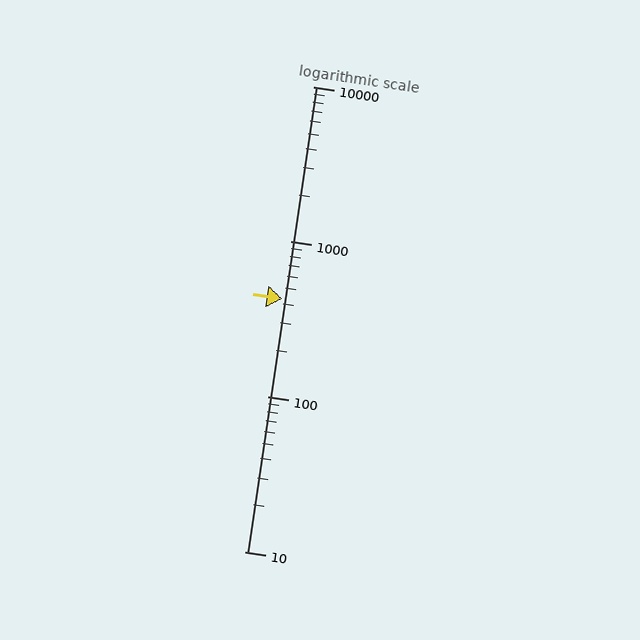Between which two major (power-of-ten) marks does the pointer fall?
The pointer is between 100 and 1000.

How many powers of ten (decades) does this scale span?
The scale spans 3 decades, from 10 to 10000.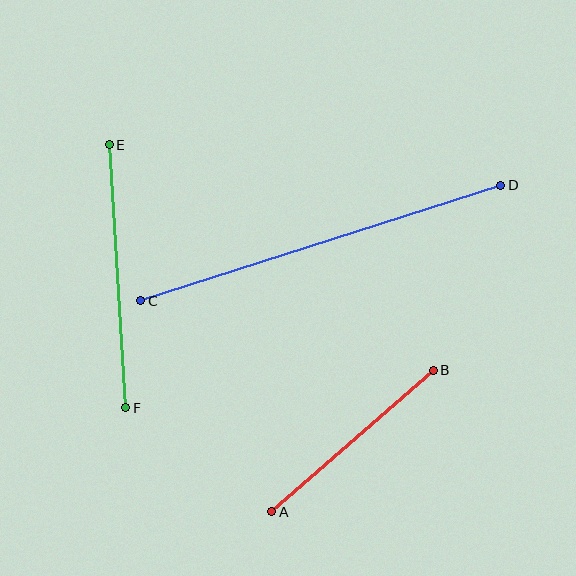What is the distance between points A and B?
The distance is approximately 215 pixels.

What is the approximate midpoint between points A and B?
The midpoint is at approximately (352, 441) pixels.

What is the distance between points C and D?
The distance is approximately 378 pixels.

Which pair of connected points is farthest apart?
Points C and D are farthest apart.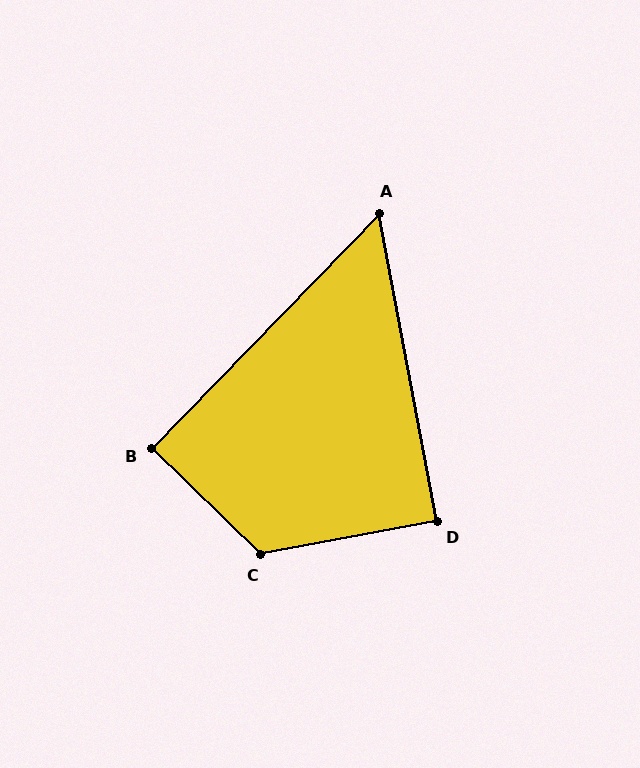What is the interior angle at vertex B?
Approximately 90 degrees (approximately right).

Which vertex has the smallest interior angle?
A, at approximately 55 degrees.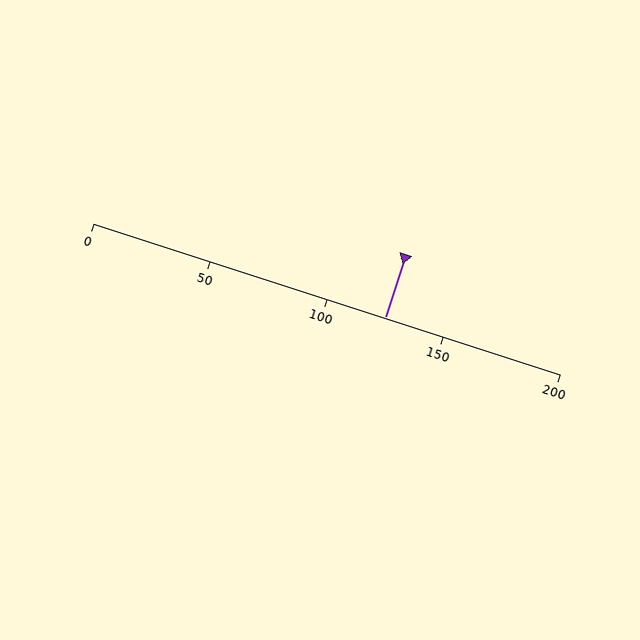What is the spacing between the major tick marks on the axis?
The major ticks are spaced 50 apart.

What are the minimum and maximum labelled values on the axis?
The axis runs from 0 to 200.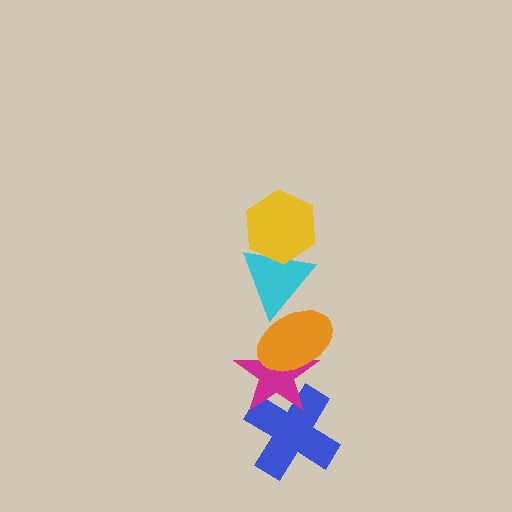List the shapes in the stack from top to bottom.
From top to bottom: the yellow hexagon, the cyan triangle, the orange ellipse, the magenta star, the blue cross.